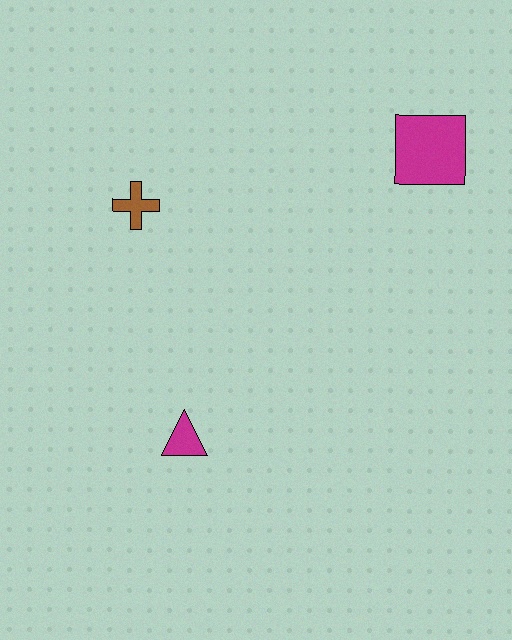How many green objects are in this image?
There are no green objects.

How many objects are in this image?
There are 3 objects.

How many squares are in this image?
There is 1 square.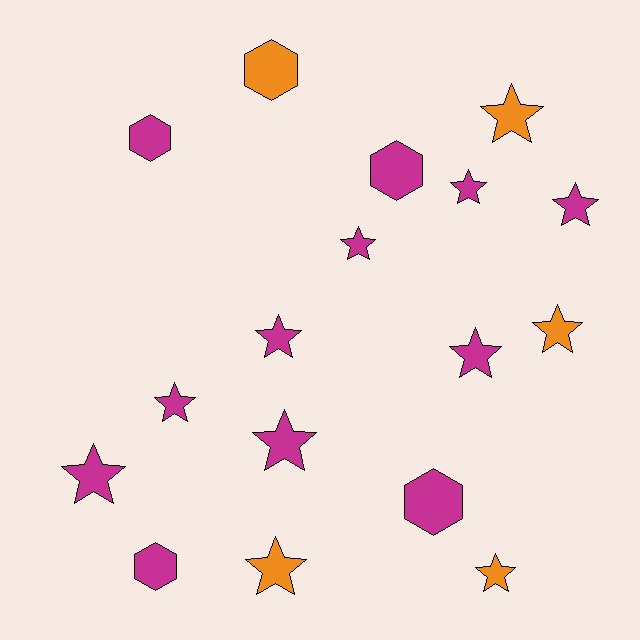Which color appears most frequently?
Magenta, with 12 objects.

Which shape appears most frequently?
Star, with 12 objects.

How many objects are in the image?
There are 17 objects.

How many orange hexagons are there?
There is 1 orange hexagon.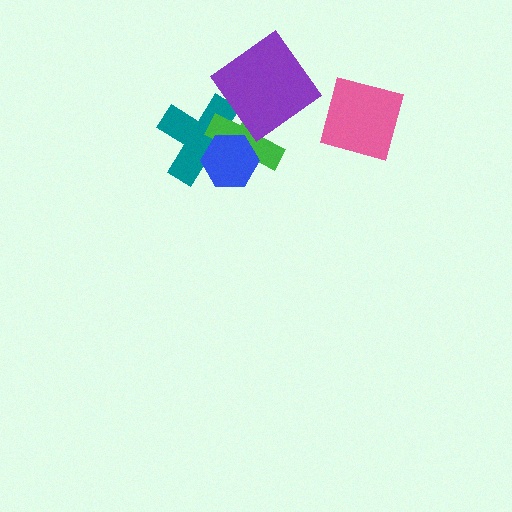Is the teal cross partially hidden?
Yes, it is partially covered by another shape.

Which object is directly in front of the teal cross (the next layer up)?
The green cross is directly in front of the teal cross.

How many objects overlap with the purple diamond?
1 object overlaps with the purple diamond.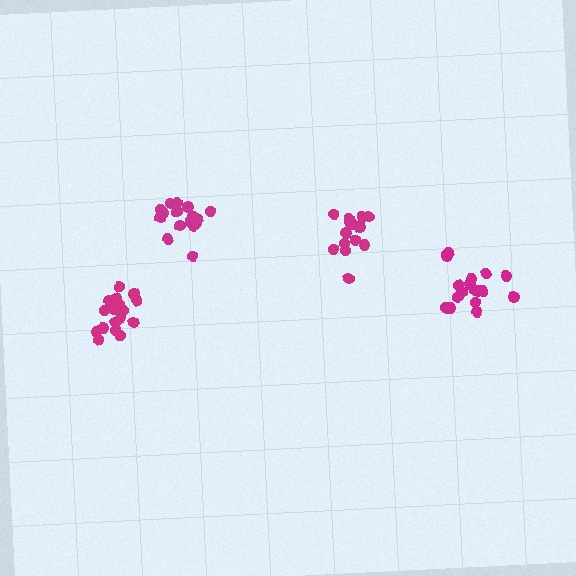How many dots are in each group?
Group 1: 16 dots, Group 2: 18 dots, Group 3: 14 dots, Group 4: 17 dots (65 total).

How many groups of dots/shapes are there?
There are 4 groups.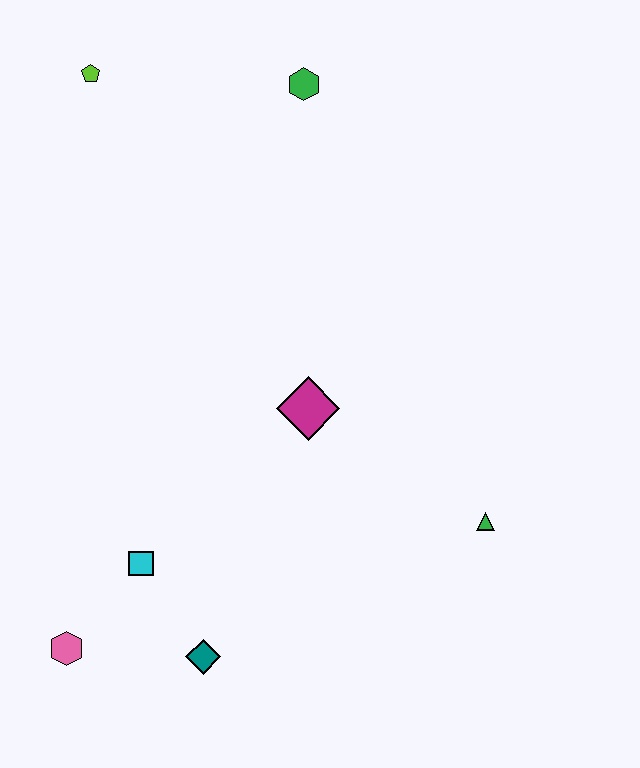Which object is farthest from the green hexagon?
The pink hexagon is farthest from the green hexagon.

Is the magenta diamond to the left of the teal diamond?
No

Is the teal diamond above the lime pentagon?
No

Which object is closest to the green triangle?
The magenta diamond is closest to the green triangle.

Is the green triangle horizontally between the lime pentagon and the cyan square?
No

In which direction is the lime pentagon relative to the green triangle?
The lime pentagon is above the green triangle.